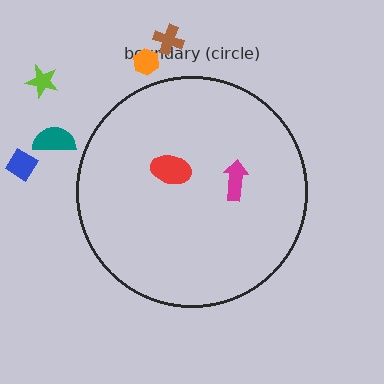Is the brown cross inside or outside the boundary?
Outside.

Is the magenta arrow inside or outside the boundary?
Inside.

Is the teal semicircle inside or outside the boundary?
Outside.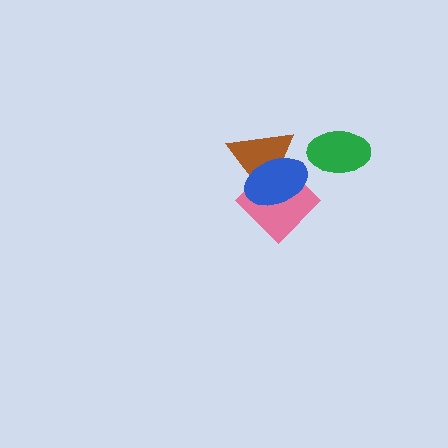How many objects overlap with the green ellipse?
0 objects overlap with the green ellipse.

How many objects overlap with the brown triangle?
2 objects overlap with the brown triangle.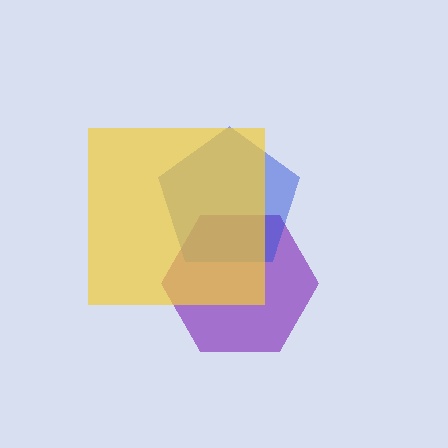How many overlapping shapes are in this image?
There are 3 overlapping shapes in the image.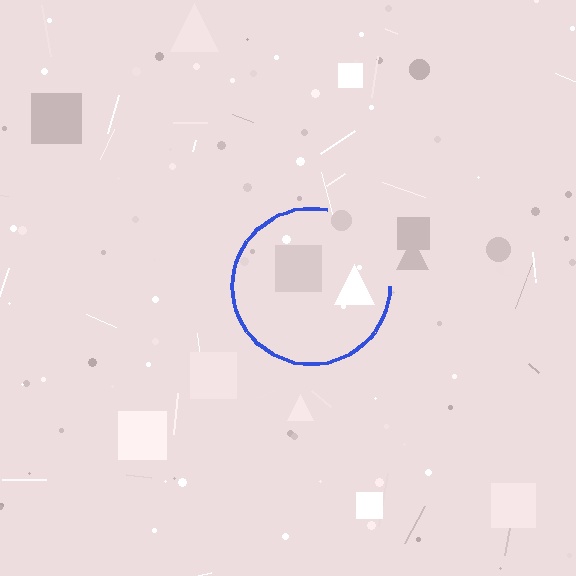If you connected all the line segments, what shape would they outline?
They would outline a circle.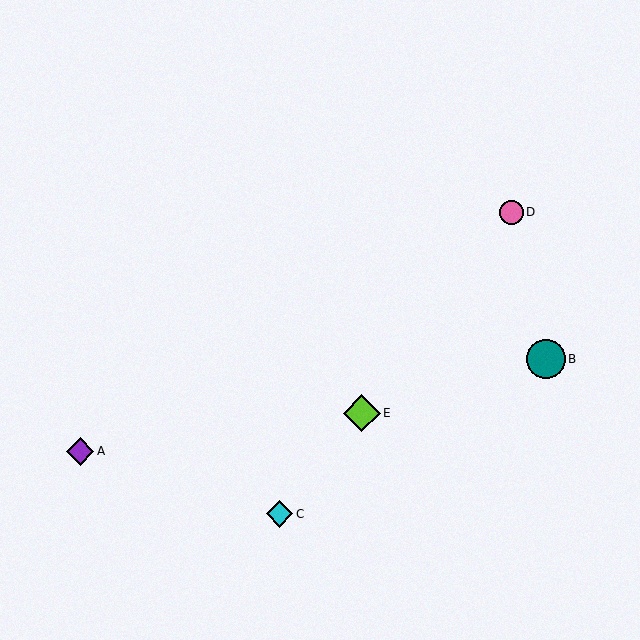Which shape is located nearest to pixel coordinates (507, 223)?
The pink circle (labeled D) at (512, 212) is nearest to that location.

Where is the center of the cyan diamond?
The center of the cyan diamond is at (280, 514).